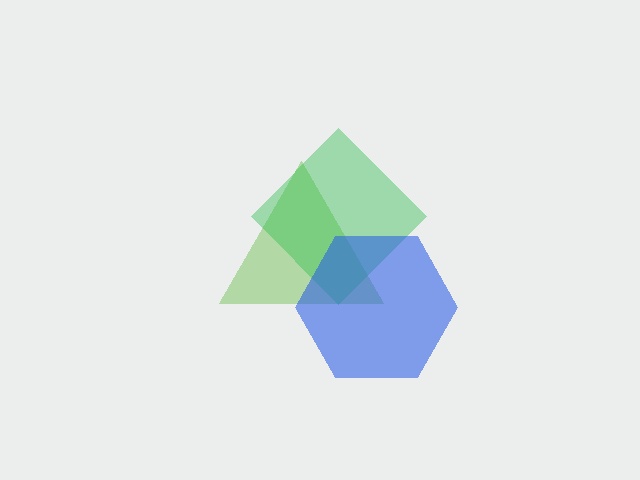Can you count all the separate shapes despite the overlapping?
Yes, there are 3 separate shapes.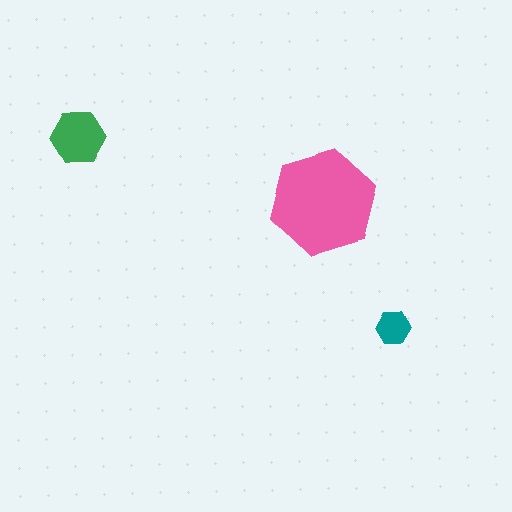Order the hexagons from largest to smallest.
the pink one, the green one, the teal one.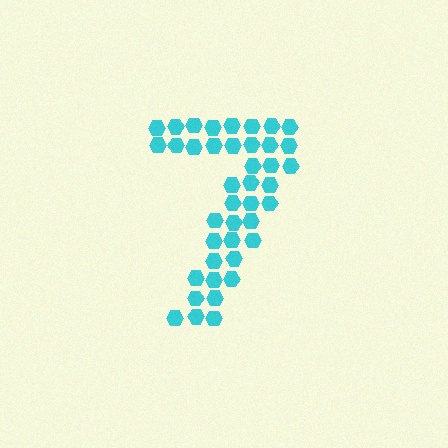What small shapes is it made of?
It is made of small hexagons.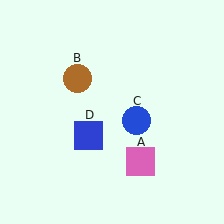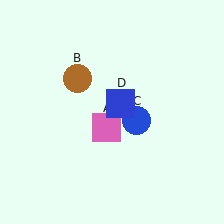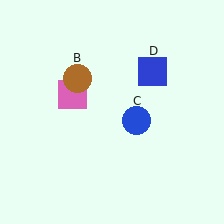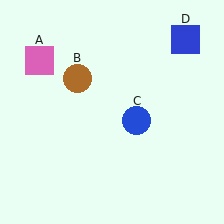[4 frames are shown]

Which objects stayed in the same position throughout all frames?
Brown circle (object B) and blue circle (object C) remained stationary.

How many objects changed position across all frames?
2 objects changed position: pink square (object A), blue square (object D).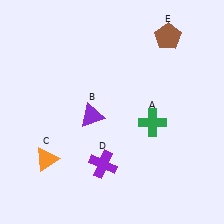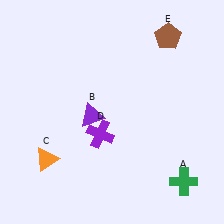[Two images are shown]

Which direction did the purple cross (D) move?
The purple cross (D) moved up.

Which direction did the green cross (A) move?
The green cross (A) moved down.